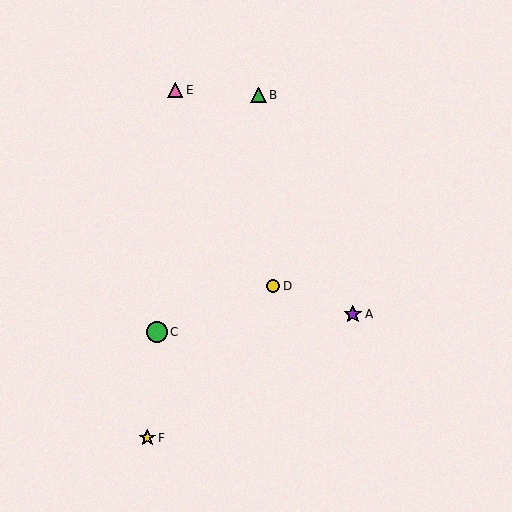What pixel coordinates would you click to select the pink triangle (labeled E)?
Click at (175, 90) to select the pink triangle E.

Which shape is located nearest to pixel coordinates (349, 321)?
The purple star (labeled A) at (353, 314) is nearest to that location.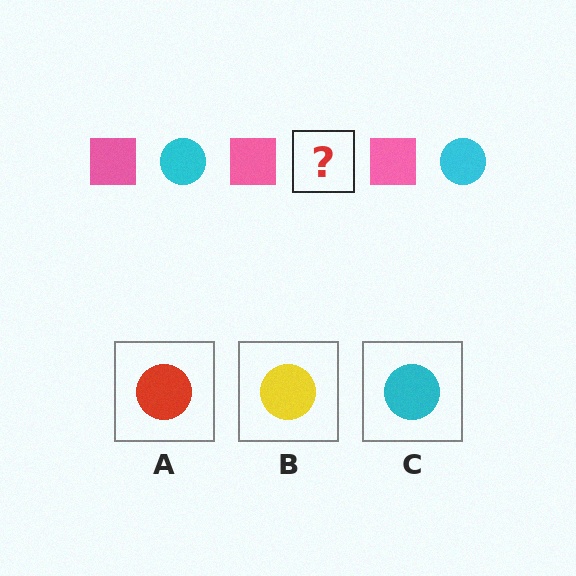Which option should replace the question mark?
Option C.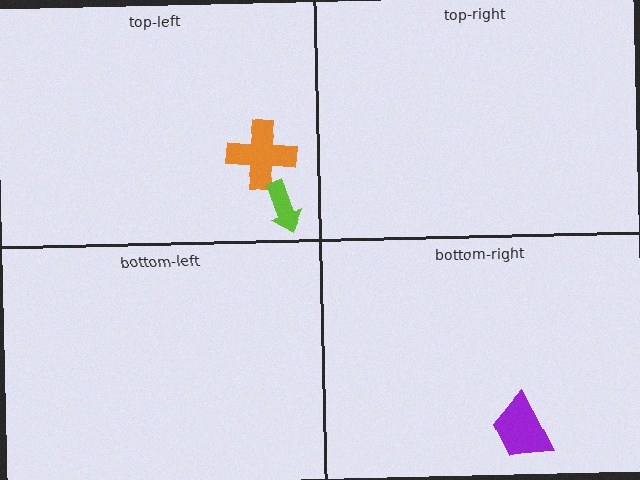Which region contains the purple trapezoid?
The bottom-right region.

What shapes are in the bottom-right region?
The purple trapezoid.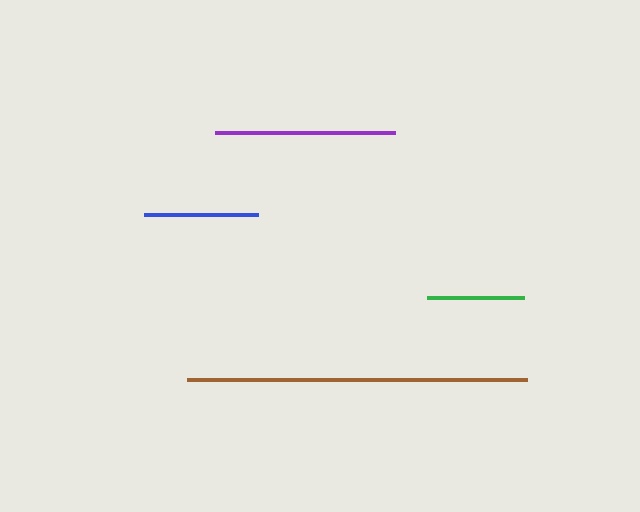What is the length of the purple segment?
The purple segment is approximately 180 pixels long.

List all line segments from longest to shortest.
From longest to shortest: brown, purple, blue, green.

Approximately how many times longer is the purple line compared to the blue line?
The purple line is approximately 1.6 times the length of the blue line.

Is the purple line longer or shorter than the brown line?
The brown line is longer than the purple line.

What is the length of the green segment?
The green segment is approximately 97 pixels long.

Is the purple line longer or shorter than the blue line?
The purple line is longer than the blue line.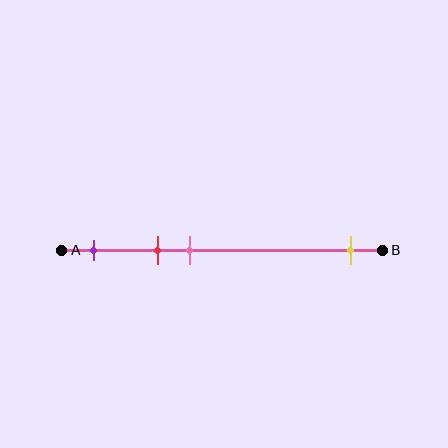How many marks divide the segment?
There are 4 marks dividing the segment.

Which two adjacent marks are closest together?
The red and pink marks are the closest adjacent pair.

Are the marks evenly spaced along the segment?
No, the marks are not evenly spaced.